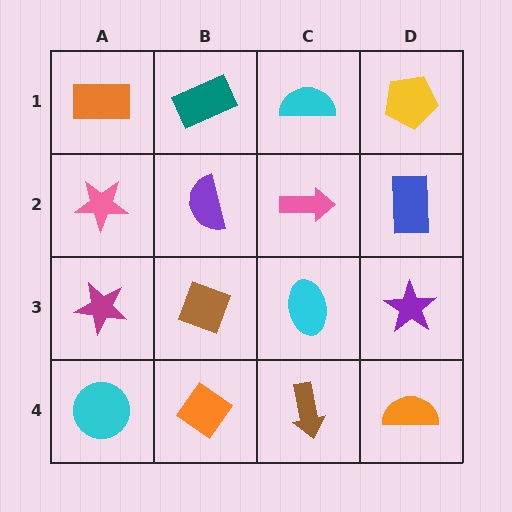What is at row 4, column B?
An orange diamond.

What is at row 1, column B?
A teal rectangle.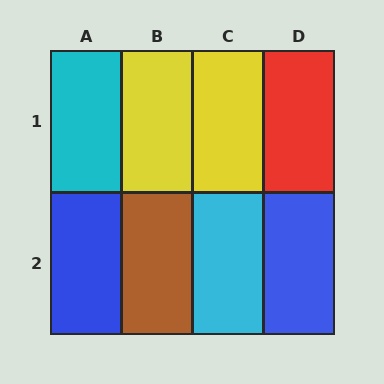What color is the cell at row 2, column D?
Blue.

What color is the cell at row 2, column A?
Blue.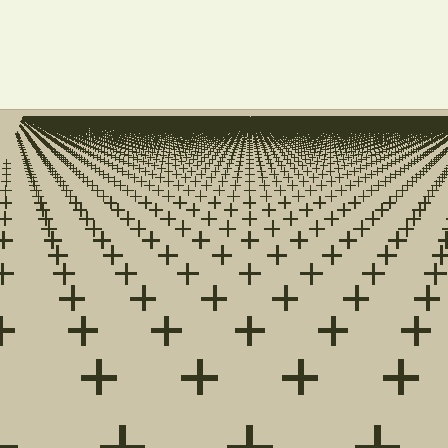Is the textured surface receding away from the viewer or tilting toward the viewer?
The surface is receding away from the viewer. Texture elements get smaller and denser toward the top.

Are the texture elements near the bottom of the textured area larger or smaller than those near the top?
Larger. Near the bottom, elements are closer to the viewer and appear at a bigger on-screen size.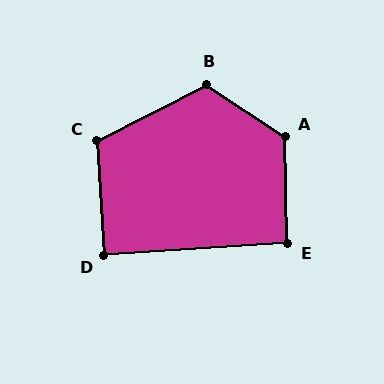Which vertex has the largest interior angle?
A, at approximately 125 degrees.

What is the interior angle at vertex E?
Approximately 92 degrees (approximately right).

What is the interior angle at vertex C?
Approximately 113 degrees (obtuse).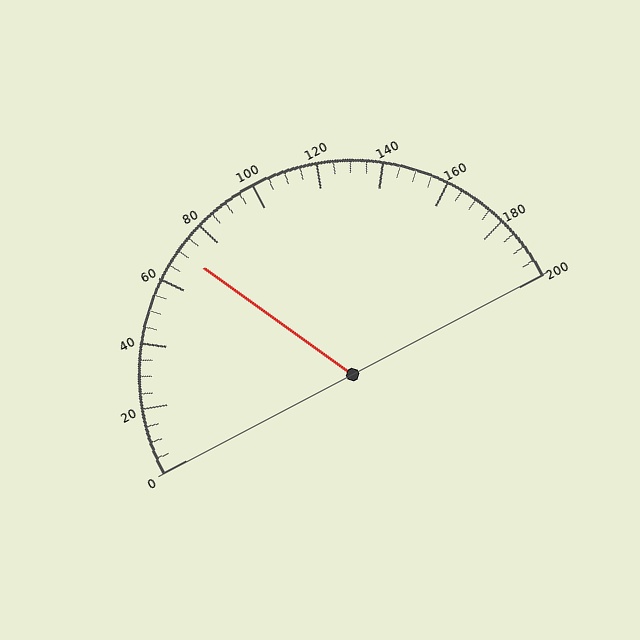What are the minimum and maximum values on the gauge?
The gauge ranges from 0 to 200.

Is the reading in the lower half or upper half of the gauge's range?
The reading is in the lower half of the range (0 to 200).